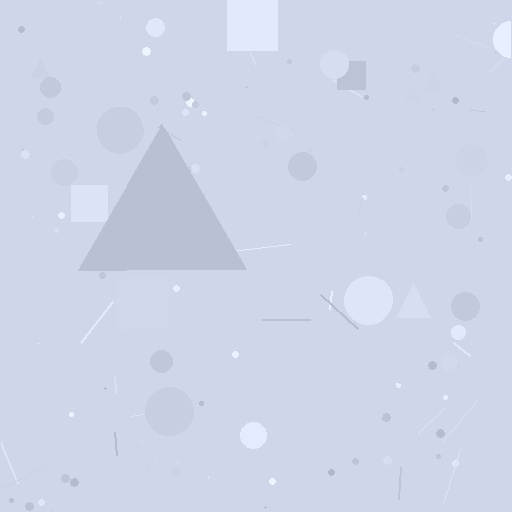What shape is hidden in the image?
A triangle is hidden in the image.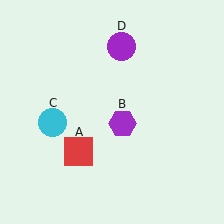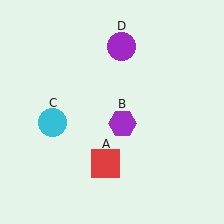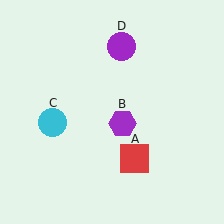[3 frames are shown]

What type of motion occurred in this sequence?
The red square (object A) rotated counterclockwise around the center of the scene.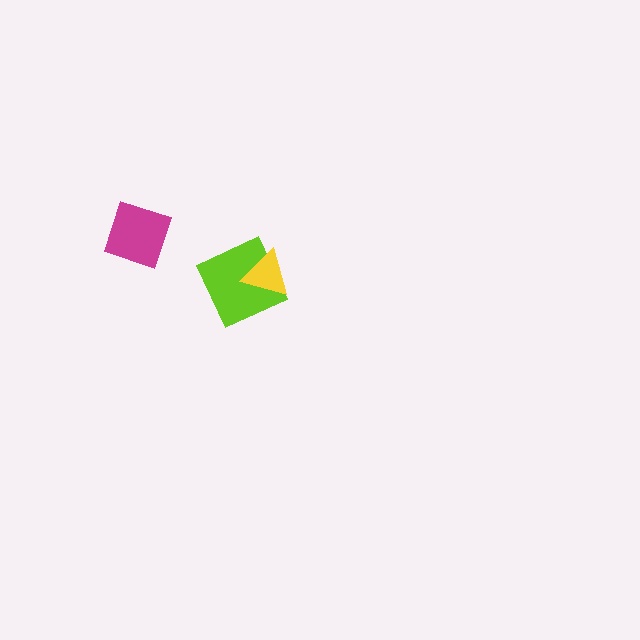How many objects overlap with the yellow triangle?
1 object overlaps with the yellow triangle.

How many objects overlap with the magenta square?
0 objects overlap with the magenta square.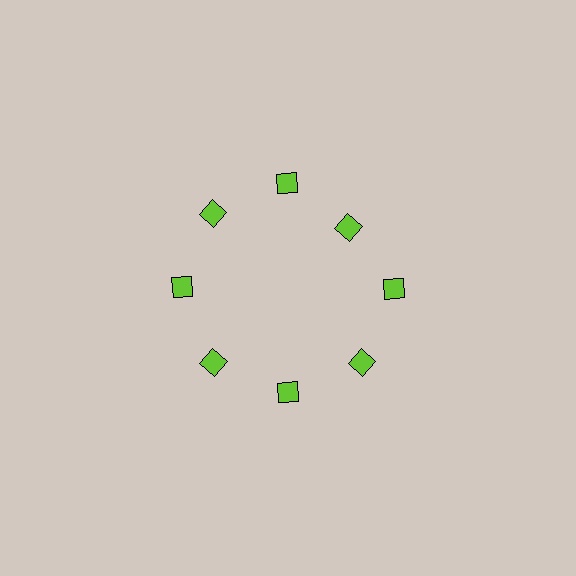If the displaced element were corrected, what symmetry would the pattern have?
It would have 8-fold rotational symmetry — the pattern would map onto itself every 45 degrees.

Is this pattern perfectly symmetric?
No. The 8 lime diamonds are arranged in a ring, but one element near the 2 o'clock position is pulled inward toward the center, breaking the 8-fold rotational symmetry.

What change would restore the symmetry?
The symmetry would be restored by moving it outward, back onto the ring so that all 8 diamonds sit at equal angles and equal distance from the center.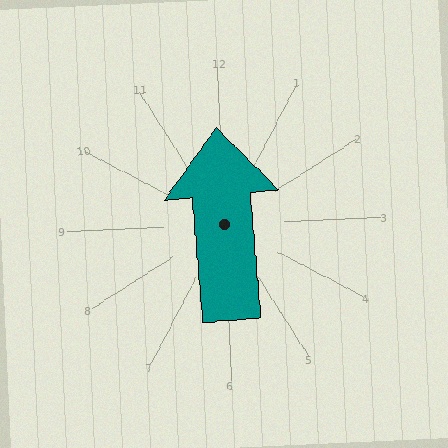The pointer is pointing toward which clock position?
Roughly 12 o'clock.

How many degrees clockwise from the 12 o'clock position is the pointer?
Approximately 358 degrees.